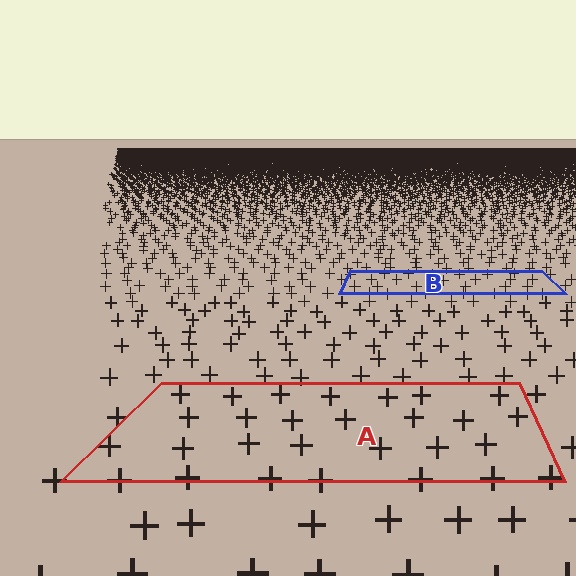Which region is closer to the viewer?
Region A is closer. The texture elements there are larger and more spread out.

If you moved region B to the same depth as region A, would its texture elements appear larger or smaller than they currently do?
They would appear larger. At a closer depth, the same texture elements are projected at a bigger on-screen size.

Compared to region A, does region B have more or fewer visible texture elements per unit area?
Region B has more texture elements per unit area — they are packed more densely because it is farther away.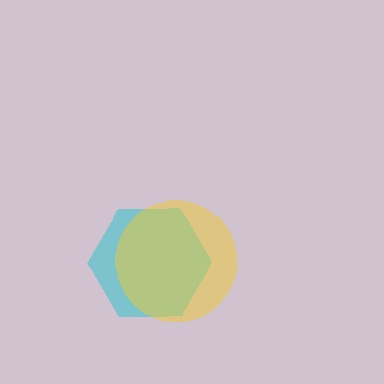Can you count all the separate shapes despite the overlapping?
Yes, there are 2 separate shapes.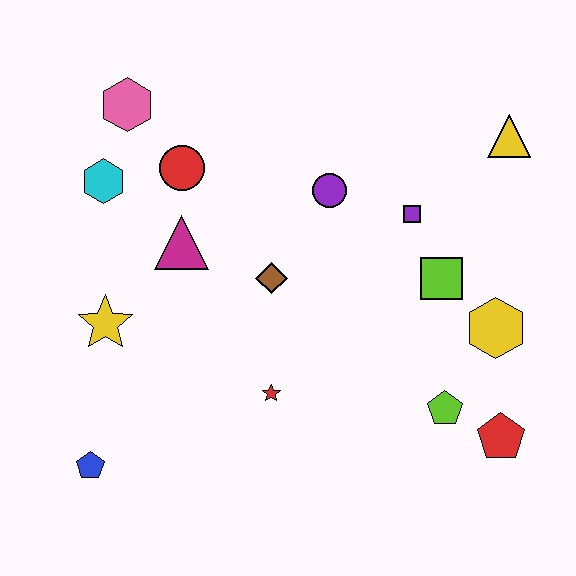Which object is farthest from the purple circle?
The blue pentagon is farthest from the purple circle.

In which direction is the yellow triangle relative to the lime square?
The yellow triangle is above the lime square.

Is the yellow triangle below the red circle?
No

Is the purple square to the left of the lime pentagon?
Yes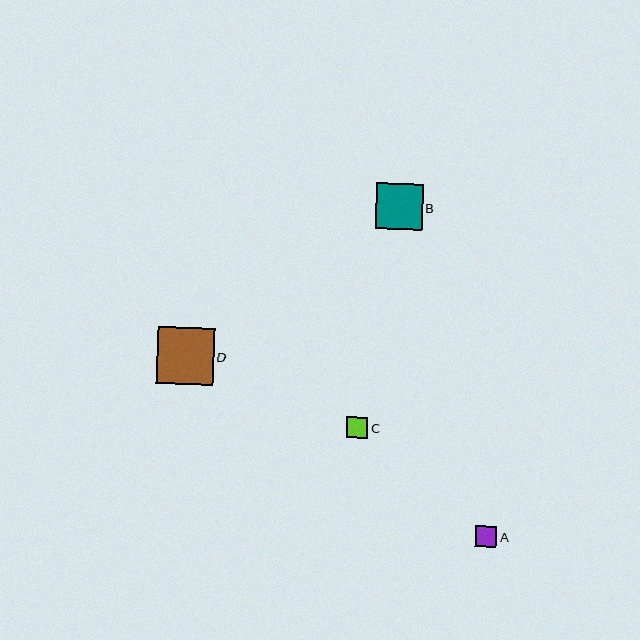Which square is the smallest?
Square C is the smallest with a size of approximately 21 pixels.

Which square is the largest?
Square D is the largest with a size of approximately 57 pixels.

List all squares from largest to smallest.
From largest to smallest: D, B, A, C.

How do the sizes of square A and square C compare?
Square A and square C are approximately the same size.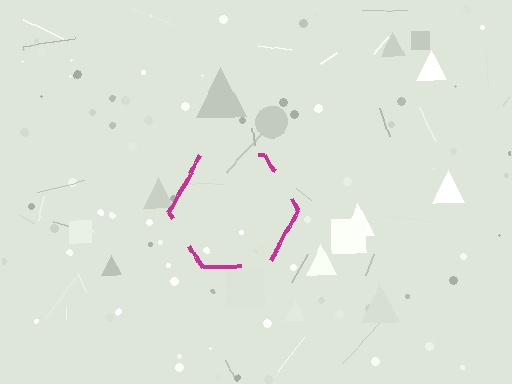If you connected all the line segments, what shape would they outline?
They would outline a hexagon.